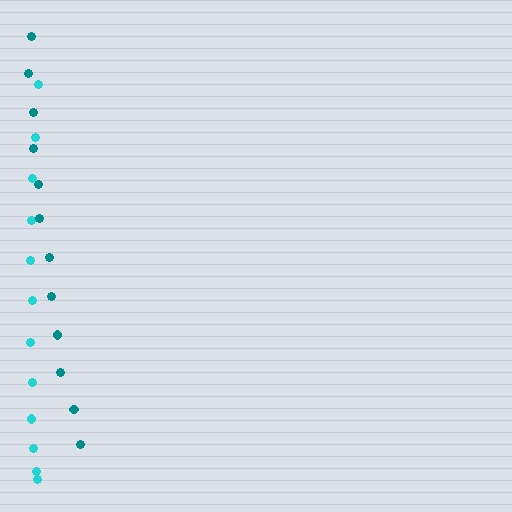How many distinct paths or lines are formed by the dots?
There are 2 distinct paths.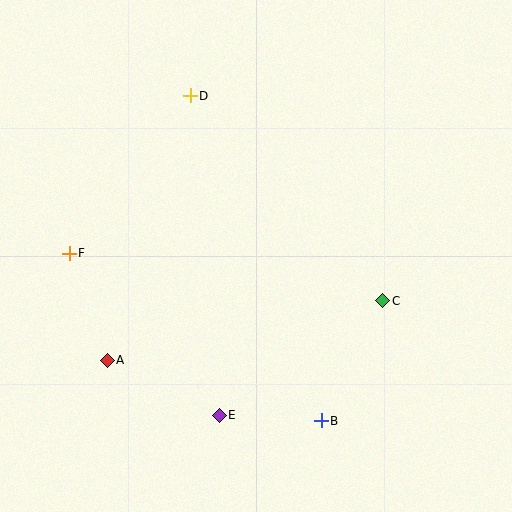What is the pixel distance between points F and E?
The distance between F and E is 221 pixels.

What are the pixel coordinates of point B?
Point B is at (321, 421).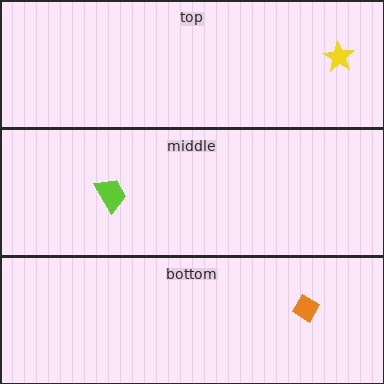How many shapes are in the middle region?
1.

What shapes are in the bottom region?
The orange diamond.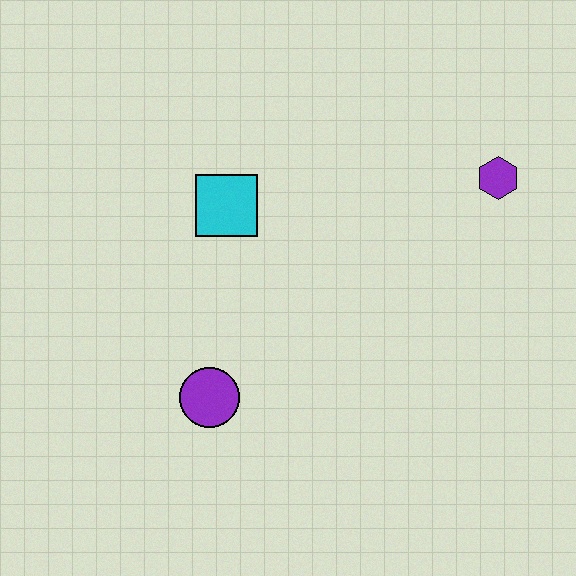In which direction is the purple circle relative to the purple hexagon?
The purple circle is to the left of the purple hexagon.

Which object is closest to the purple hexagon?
The cyan square is closest to the purple hexagon.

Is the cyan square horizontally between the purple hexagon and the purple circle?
Yes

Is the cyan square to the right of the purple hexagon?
No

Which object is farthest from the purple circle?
The purple hexagon is farthest from the purple circle.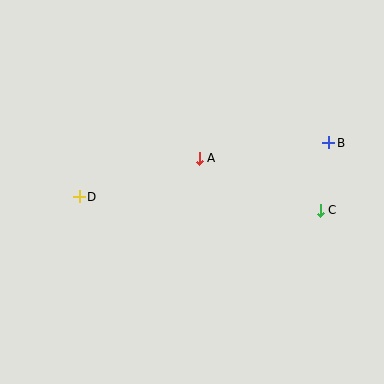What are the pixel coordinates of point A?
Point A is at (199, 158).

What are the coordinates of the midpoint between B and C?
The midpoint between B and C is at (324, 177).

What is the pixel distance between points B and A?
The distance between B and A is 130 pixels.